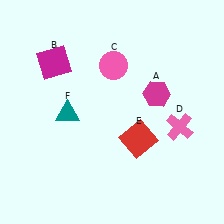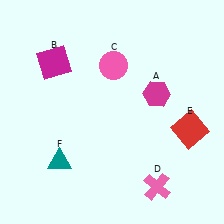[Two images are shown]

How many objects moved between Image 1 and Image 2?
3 objects moved between the two images.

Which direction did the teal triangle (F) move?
The teal triangle (F) moved down.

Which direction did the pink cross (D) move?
The pink cross (D) moved down.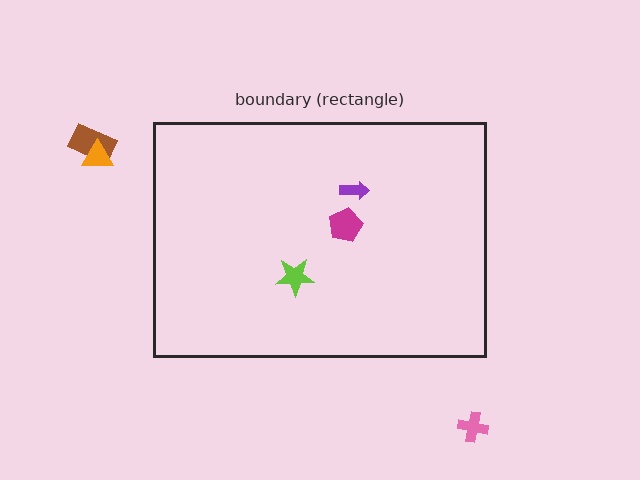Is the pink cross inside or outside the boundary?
Outside.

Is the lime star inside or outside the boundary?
Inside.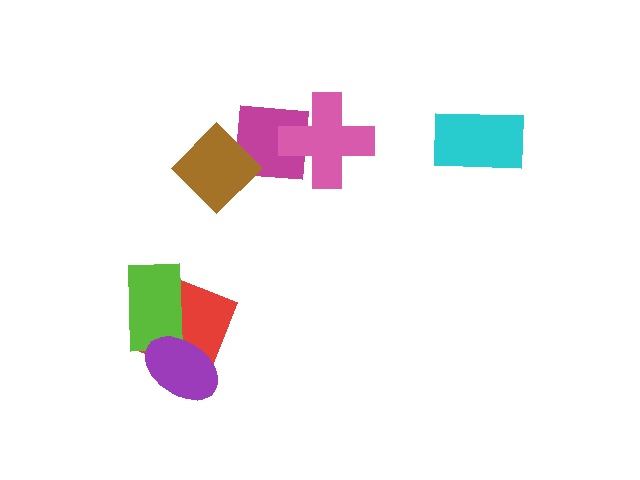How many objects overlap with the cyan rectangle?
0 objects overlap with the cyan rectangle.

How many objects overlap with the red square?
2 objects overlap with the red square.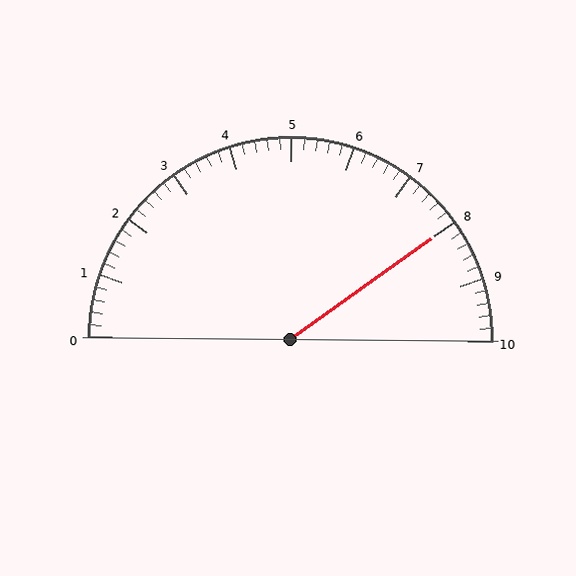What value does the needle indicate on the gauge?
The needle indicates approximately 8.0.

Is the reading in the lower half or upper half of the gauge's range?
The reading is in the upper half of the range (0 to 10).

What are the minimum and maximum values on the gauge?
The gauge ranges from 0 to 10.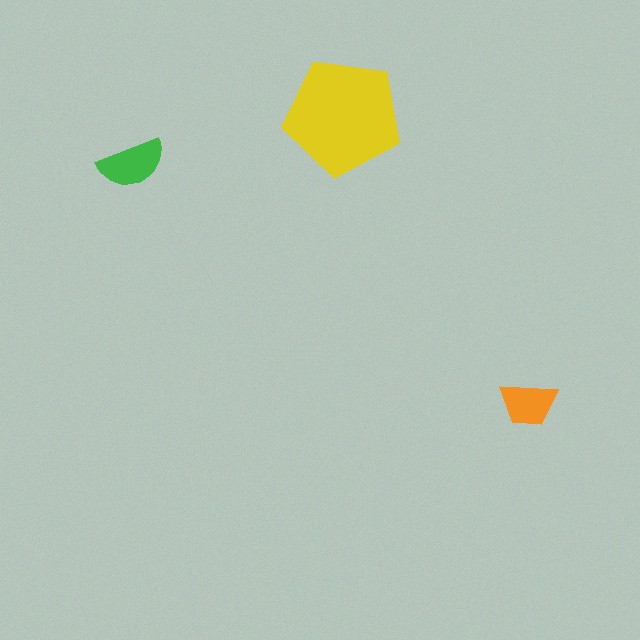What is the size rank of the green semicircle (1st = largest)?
2nd.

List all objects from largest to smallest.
The yellow pentagon, the green semicircle, the orange trapezoid.